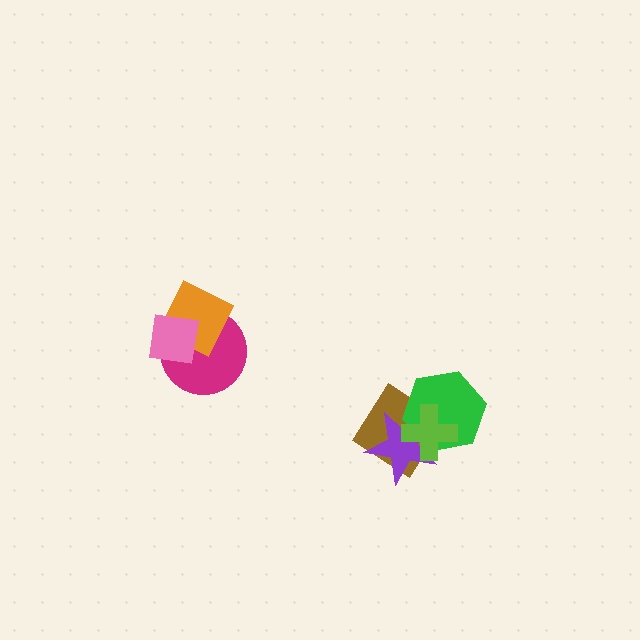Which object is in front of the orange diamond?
The pink square is in front of the orange diamond.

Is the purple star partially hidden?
Yes, it is partially covered by another shape.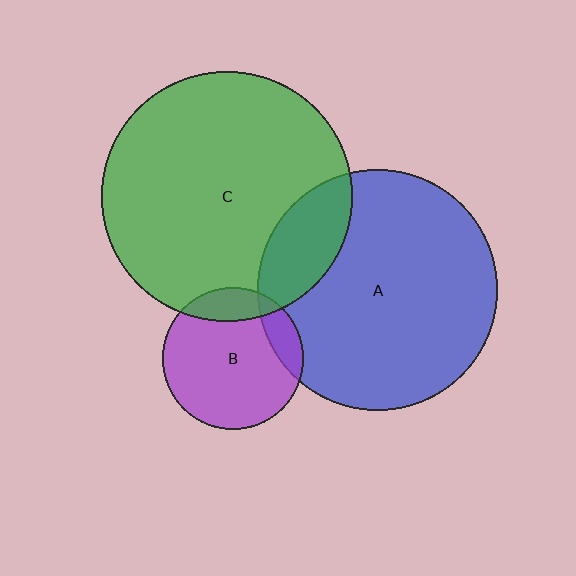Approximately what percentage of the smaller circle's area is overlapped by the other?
Approximately 15%.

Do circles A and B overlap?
Yes.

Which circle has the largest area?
Circle C (green).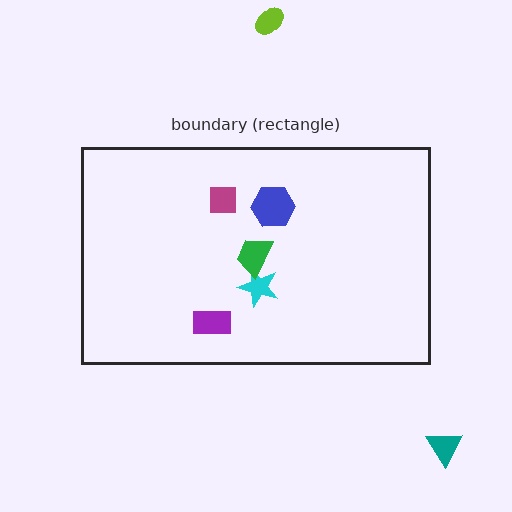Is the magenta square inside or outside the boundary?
Inside.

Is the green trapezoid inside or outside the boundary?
Inside.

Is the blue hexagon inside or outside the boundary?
Inside.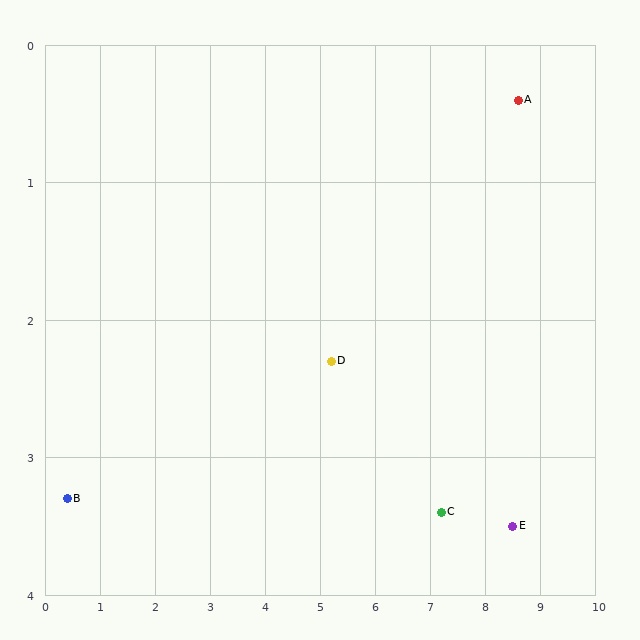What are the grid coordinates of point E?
Point E is at approximately (8.5, 3.5).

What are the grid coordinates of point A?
Point A is at approximately (8.6, 0.4).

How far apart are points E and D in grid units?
Points E and D are about 3.5 grid units apart.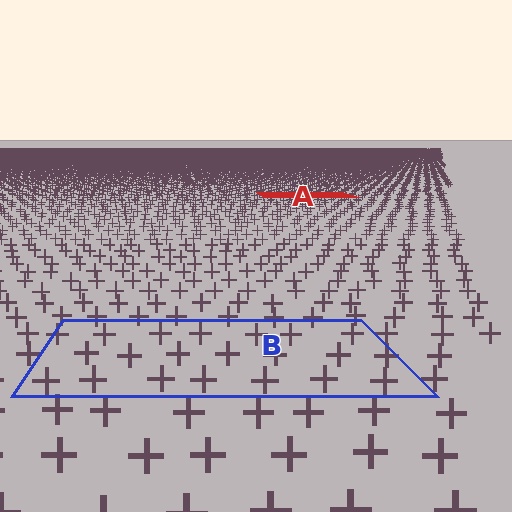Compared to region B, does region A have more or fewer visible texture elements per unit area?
Region A has more texture elements per unit area — they are packed more densely because it is farther away.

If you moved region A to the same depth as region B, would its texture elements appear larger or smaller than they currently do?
They would appear larger. At a closer depth, the same texture elements are projected at a bigger on-screen size.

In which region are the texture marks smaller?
The texture marks are smaller in region A, because it is farther away.